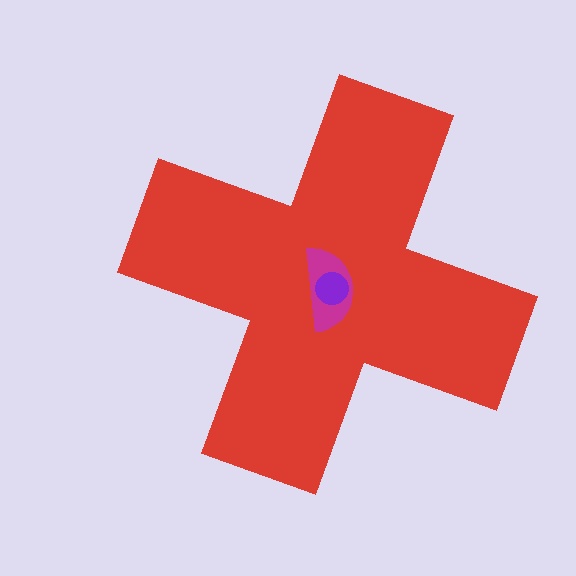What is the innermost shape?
The purple circle.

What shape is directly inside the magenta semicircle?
The purple circle.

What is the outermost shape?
The red cross.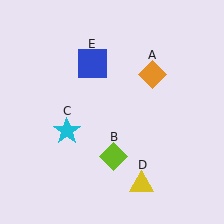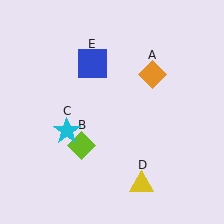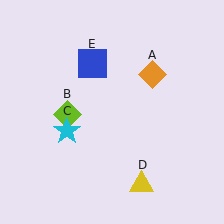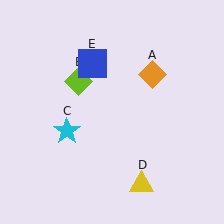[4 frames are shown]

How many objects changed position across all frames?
1 object changed position: lime diamond (object B).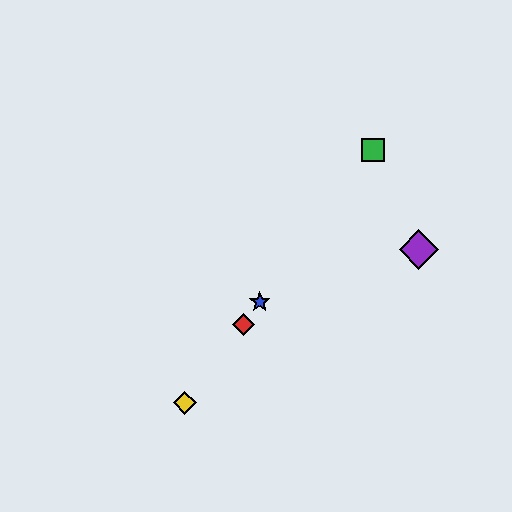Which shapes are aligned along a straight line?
The red diamond, the blue star, the green square, the yellow diamond are aligned along a straight line.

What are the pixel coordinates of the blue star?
The blue star is at (260, 302).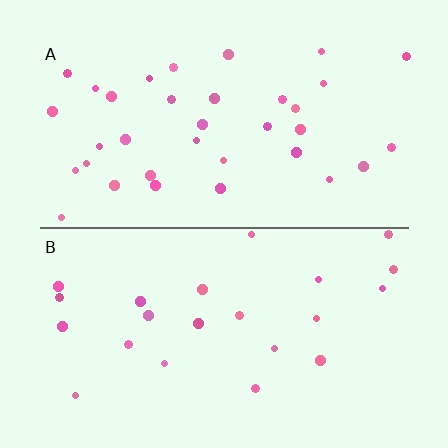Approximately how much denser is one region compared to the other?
Approximately 1.5× — region A over region B.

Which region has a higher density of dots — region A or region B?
A (the top).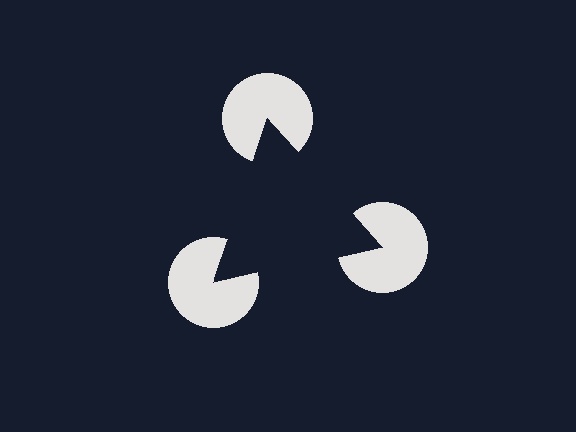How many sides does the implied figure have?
3 sides.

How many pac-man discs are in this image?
There are 3 — one at each vertex of the illusory triangle.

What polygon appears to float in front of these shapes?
An illusory triangle — its edges are inferred from the aligned wedge cuts in the pac-man discs, not physically drawn.